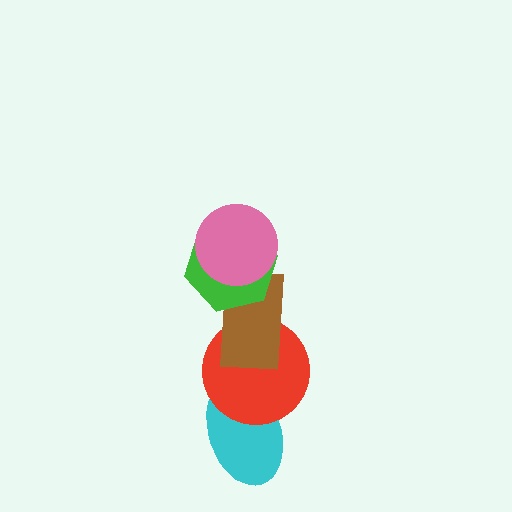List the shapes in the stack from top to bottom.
From top to bottom: the pink circle, the green hexagon, the brown rectangle, the red circle, the cyan ellipse.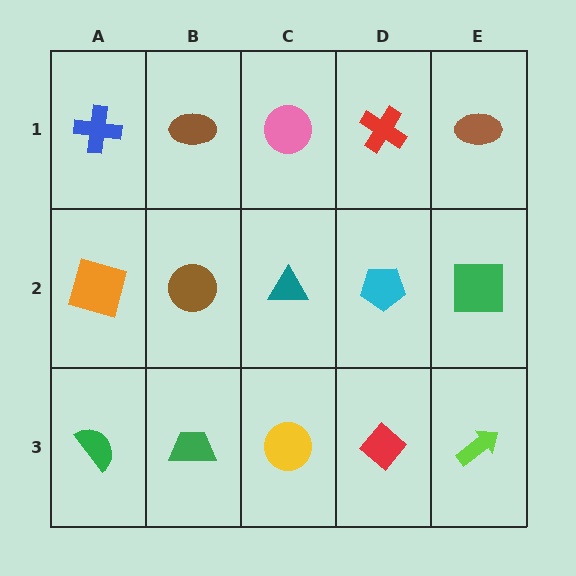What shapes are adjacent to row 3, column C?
A teal triangle (row 2, column C), a green trapezoid (row 3, column B), a red diamond (row 3, column D).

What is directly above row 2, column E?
A brown ellipse.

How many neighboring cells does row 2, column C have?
4.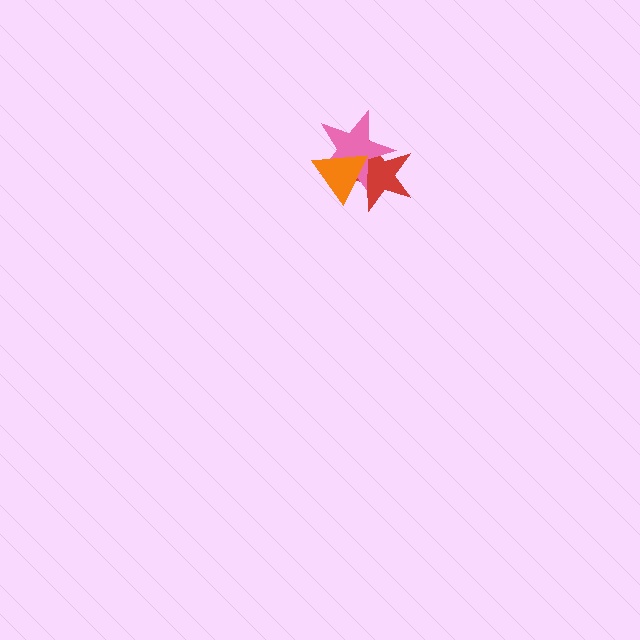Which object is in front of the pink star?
The orange triangle is in front of the pink star.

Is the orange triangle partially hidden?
No, no other shape covers it.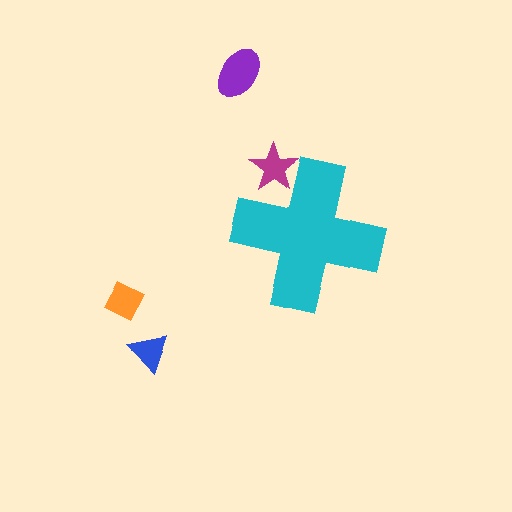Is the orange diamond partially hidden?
No, the orange diamond is fully visible.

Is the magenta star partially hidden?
Yes, the magenta star is partially hidden behind the cyan cross.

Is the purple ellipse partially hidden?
No, the purple ellipse is fully visible.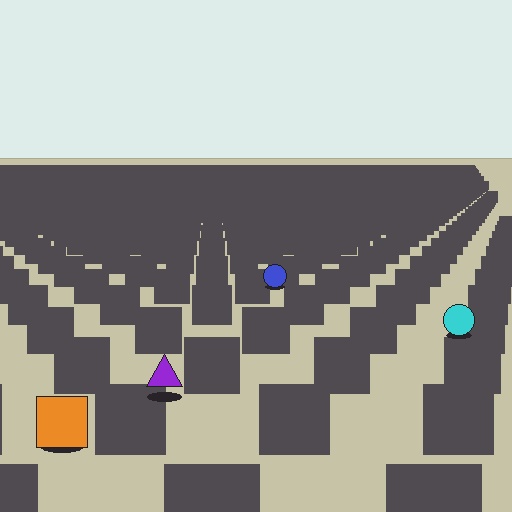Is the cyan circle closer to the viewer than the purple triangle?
No. The purple triangle is closer — you can tell from the texture gradient: the ground texture is coarser near it.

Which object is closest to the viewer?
The orange square is closest. The texture marks near it are larger and more spread out.